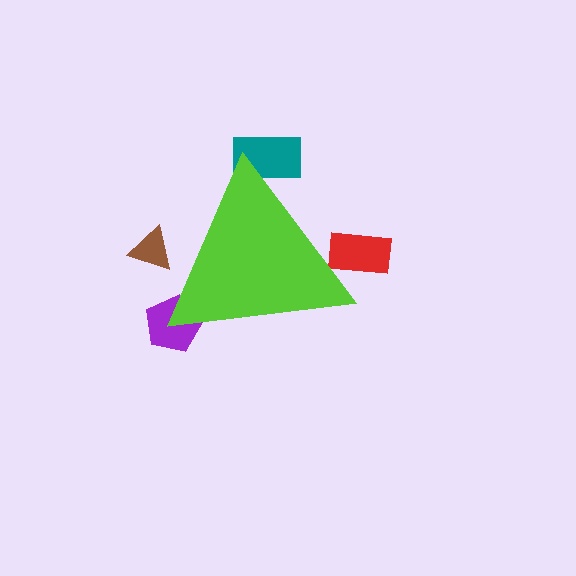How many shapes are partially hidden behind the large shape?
4 shapes are partially hidden.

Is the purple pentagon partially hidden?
Yes, the purple pentagon is partially hidden behind the lime triangle.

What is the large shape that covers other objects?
A lime triangle.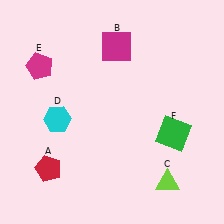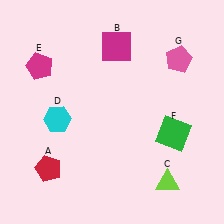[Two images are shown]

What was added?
A pink pentagon (G) was added in Image 2.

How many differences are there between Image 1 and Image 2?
There is 1 difference between the two images.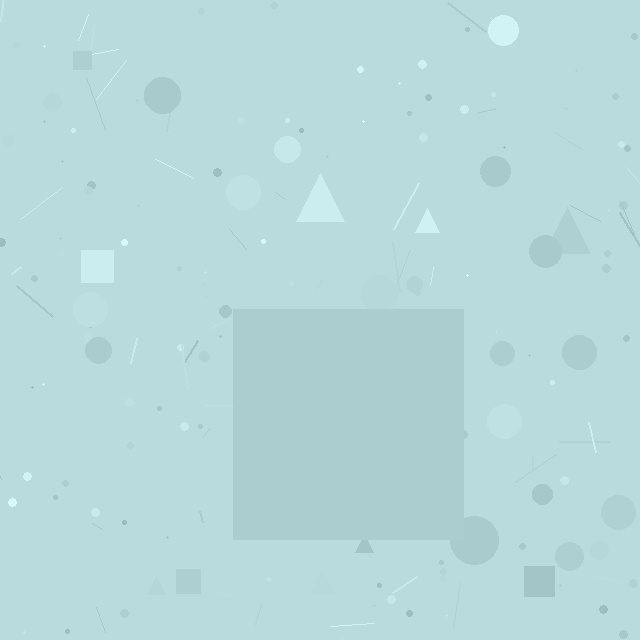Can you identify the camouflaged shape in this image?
The camouflaged shape is a square.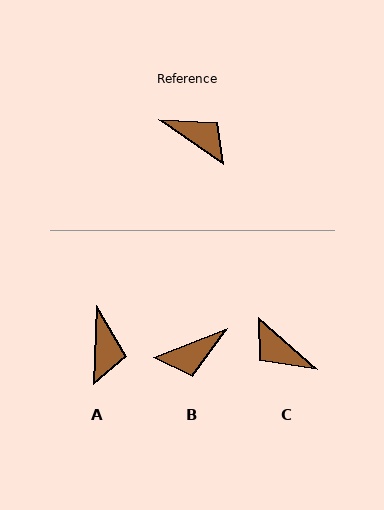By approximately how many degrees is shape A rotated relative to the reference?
Approximately 58 degrees clockwise.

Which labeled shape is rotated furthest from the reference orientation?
C, about 173 degrees away.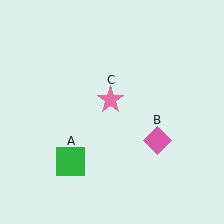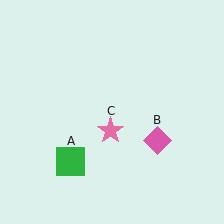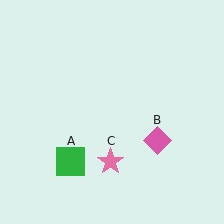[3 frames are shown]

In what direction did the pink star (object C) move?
The pink star (object C) moved down.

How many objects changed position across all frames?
1 object changed position: pink star (object C).